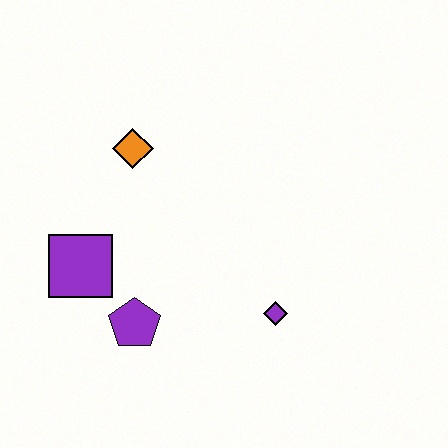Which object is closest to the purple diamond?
The purple pentagon is closest to the purple diamond.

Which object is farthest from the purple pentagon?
The orange diamond is farthest from the purple pentagon.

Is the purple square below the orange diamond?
Yes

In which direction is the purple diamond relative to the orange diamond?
The purple diamond is below the orange diamond.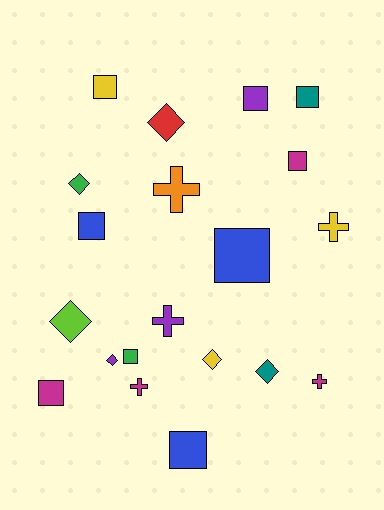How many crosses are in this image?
There are 5 crosses.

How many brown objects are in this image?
There are no brown objects.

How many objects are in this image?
There are 20 objects.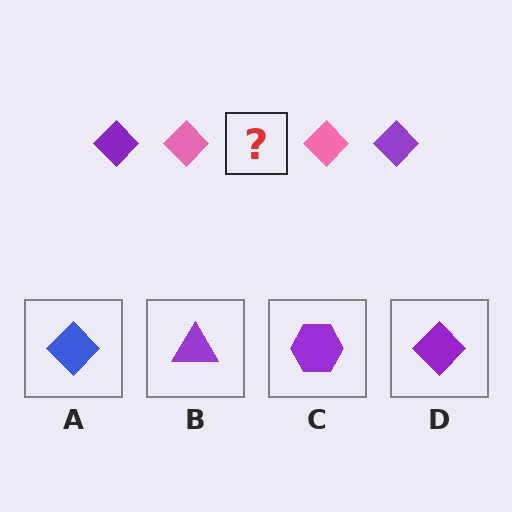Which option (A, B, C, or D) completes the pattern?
D.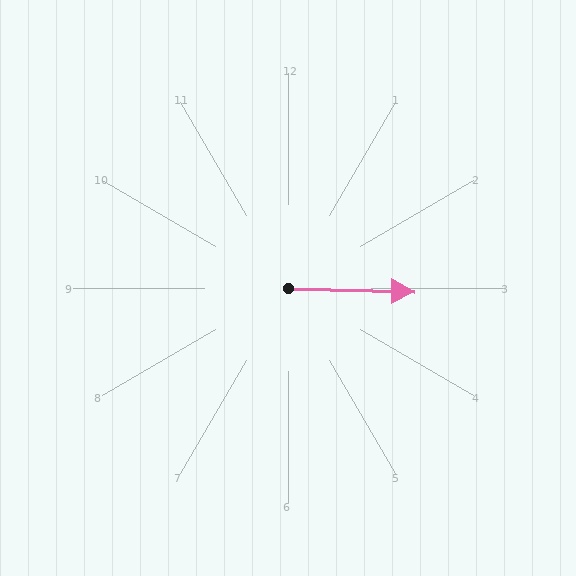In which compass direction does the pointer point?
East.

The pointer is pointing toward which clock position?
Roughly 3 o'clock.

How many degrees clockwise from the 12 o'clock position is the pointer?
Approximately 92 degrees.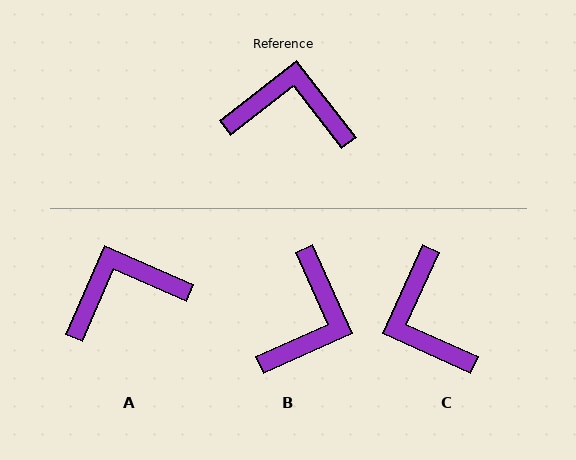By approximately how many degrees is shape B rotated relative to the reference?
Approximately 104 degrees clockwise.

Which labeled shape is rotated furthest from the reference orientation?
C, about 118 degrees away.